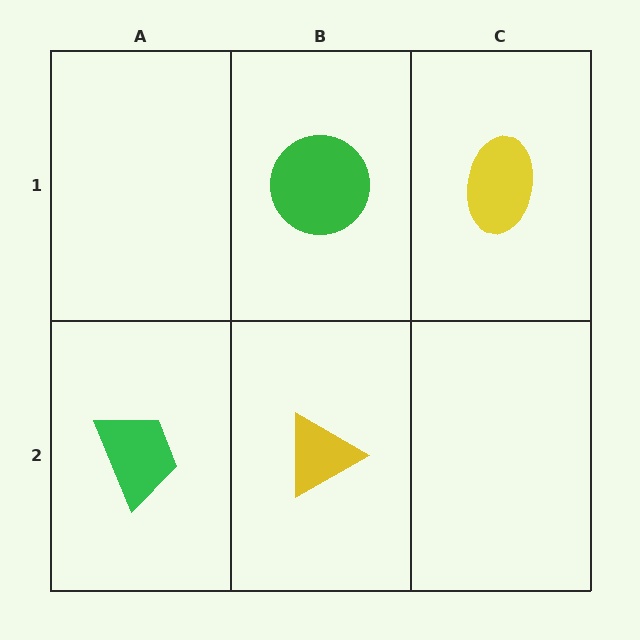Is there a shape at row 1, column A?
No, that cell is empty.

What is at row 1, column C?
A yellow ellipse.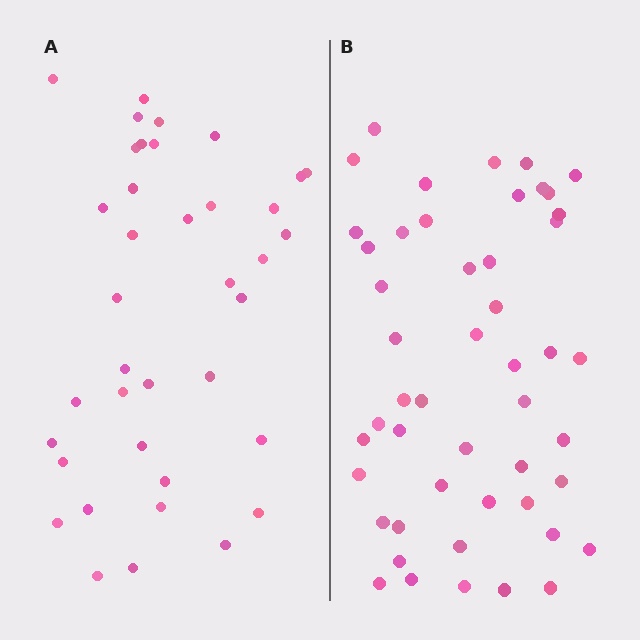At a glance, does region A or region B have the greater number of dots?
Region B (the right region) has more dots.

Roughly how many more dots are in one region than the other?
Region B has roughly 12 or so more dots than region A.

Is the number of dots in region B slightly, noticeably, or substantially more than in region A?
Region B has noticeably more, but not dramatically so. The ratio is roughly 1.3 to 1.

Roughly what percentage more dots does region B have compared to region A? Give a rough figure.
About 30% more.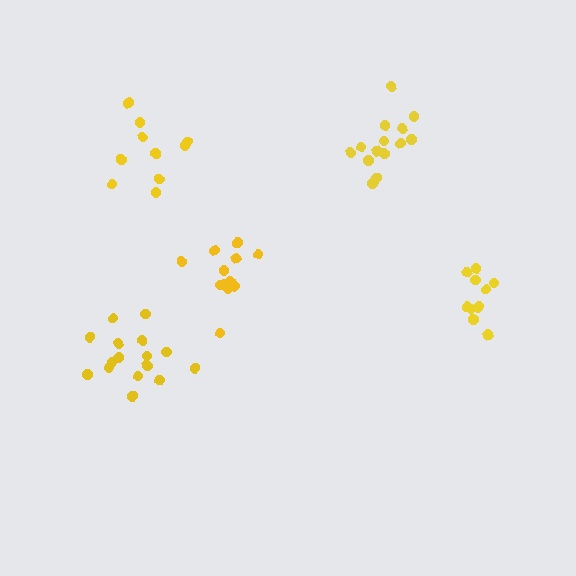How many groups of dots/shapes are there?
There are 5 groups.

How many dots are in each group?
Group 1: 14 dots, Group 2: 11 dots, Group 3: 10 dots, Group 4: 12 dots, Group 5: 16 dots (63 total).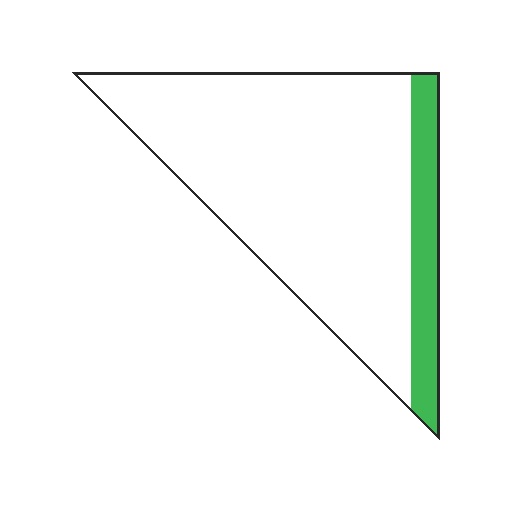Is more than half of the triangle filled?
No.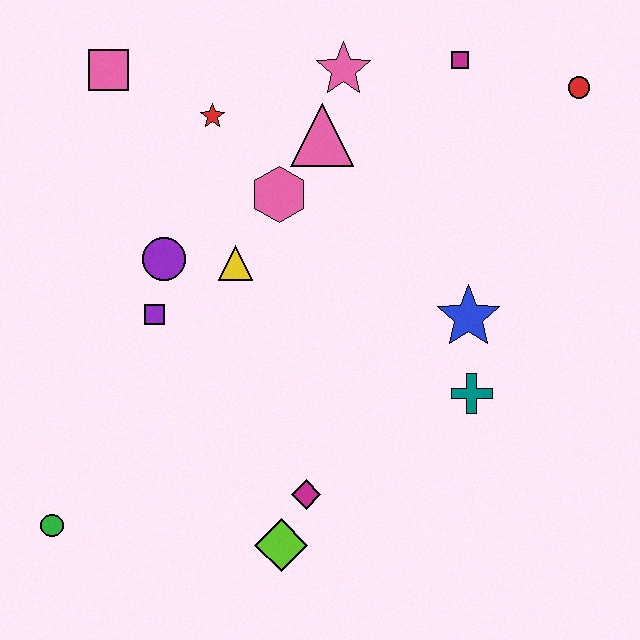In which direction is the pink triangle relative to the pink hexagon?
The pink triangle is above the pink hexagon.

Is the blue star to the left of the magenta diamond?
No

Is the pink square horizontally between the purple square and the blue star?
No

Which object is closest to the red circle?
The magenta square is closest to the red circle.